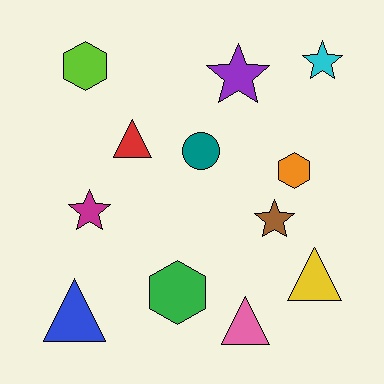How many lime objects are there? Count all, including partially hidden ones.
There is 1 lime object.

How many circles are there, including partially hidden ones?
There is 1 circle.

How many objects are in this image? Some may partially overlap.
There are 12 objects.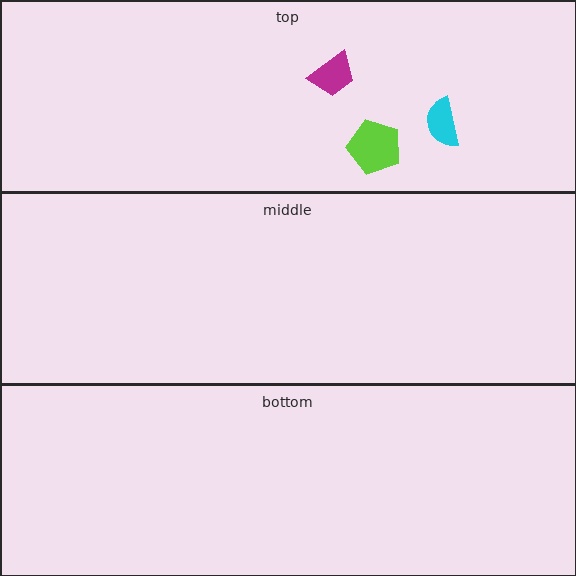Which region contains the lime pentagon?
The top region.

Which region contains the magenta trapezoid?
The top region.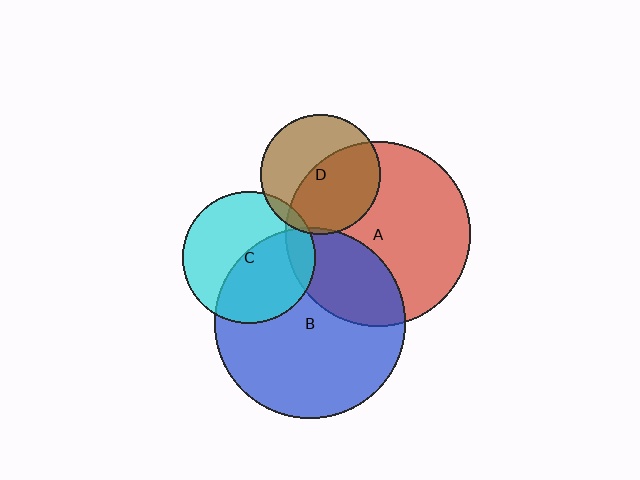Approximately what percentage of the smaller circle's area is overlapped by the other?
Approximately 50%.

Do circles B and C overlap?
Yes.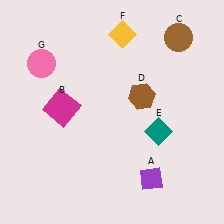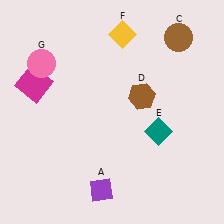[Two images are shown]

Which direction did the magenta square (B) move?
The magenta square (B) moved left.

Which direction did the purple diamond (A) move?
The purple diamond (A) moved left.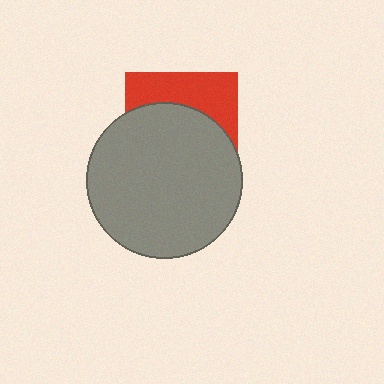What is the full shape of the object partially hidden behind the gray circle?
The partially hidden object is a red square.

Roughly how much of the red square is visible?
A small part of it is visible (roughly 36%).